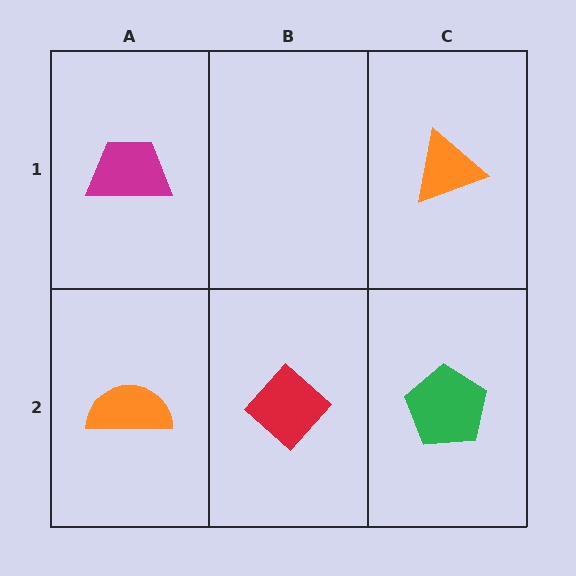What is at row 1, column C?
An orange triangle.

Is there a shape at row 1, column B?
No, that cell is empty.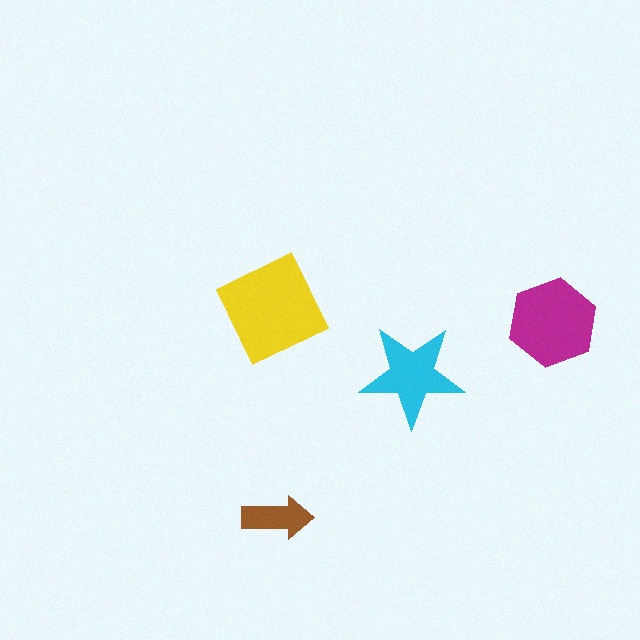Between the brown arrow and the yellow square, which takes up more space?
The yellow square.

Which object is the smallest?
The brown arrow.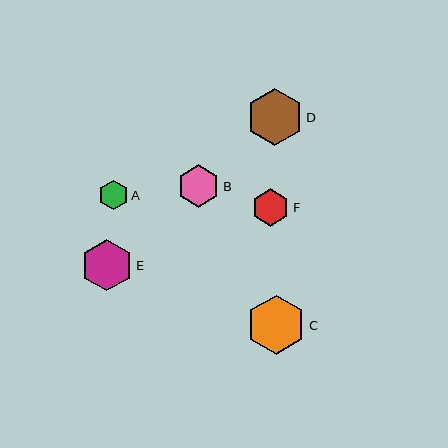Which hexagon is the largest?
Hexagon C is the largest with a size of approximately 59 pixels.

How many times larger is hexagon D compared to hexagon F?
Hexagon D is approximately 1.5 times the size of hexagon F.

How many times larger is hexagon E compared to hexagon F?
Hexagon E is approximately 1.4 times the size of hexagon F.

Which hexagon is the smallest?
Hexagon A is the smallest with a size of approximately 29 pixels.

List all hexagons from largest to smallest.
From largest to smallest: C, D, E, B, F, A.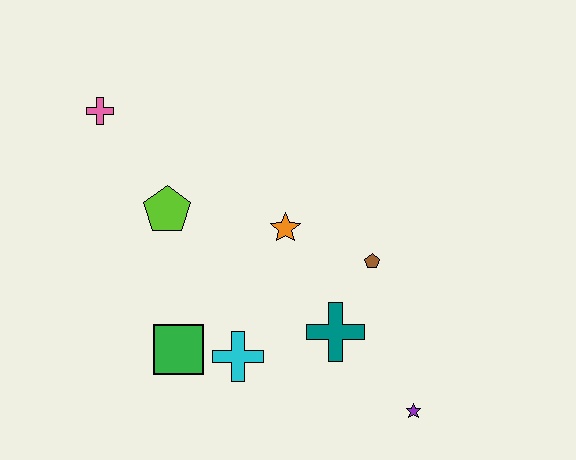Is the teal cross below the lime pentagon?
Yes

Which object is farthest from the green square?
The pink cross is farthest from the green square.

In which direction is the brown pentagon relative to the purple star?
The brown pentagon is above the purple star.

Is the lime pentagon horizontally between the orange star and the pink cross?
Yes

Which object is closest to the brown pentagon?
The teal cross is closest to the brown pentagon.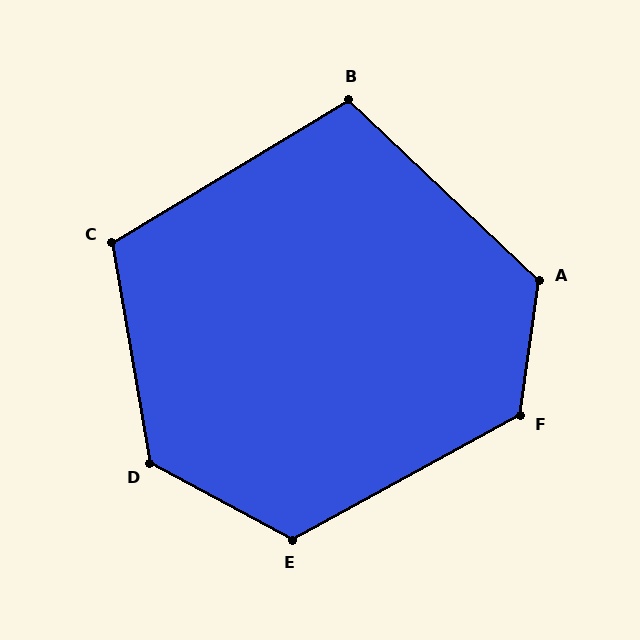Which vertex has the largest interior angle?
D, at approximately 128 degrees.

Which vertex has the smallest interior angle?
B, at approximately 105 degrees.